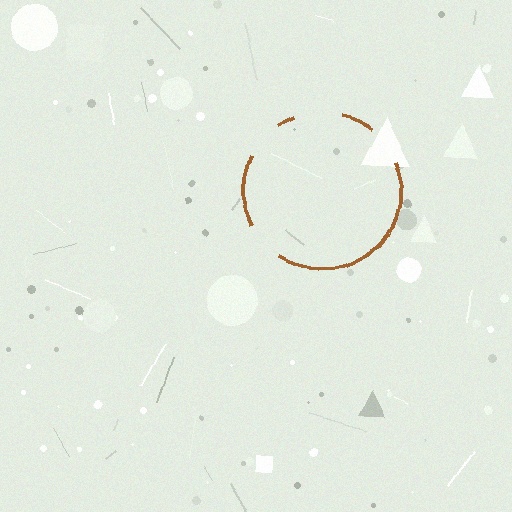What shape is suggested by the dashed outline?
The dashed outline suggests a circle.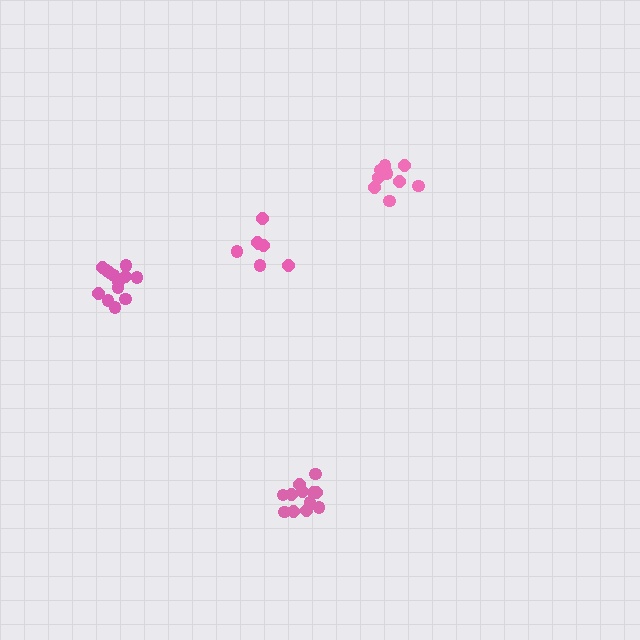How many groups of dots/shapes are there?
There are 4 groups.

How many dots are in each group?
Group 1: 9 dots, Group 2: 7 dots, Group 3: 12 dots, Group 4: 13 dots (41 total).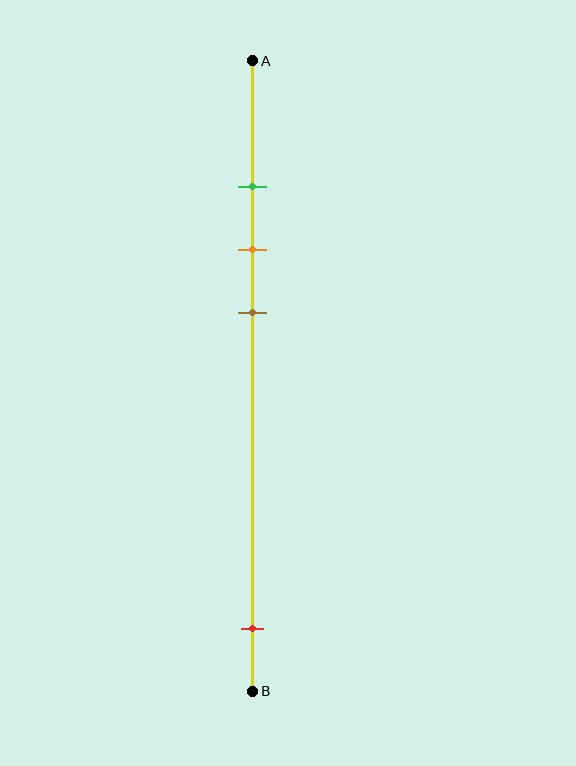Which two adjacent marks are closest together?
The green and orange marks are the closest adjacent pair.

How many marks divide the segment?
There are 4 marks dividing the segment.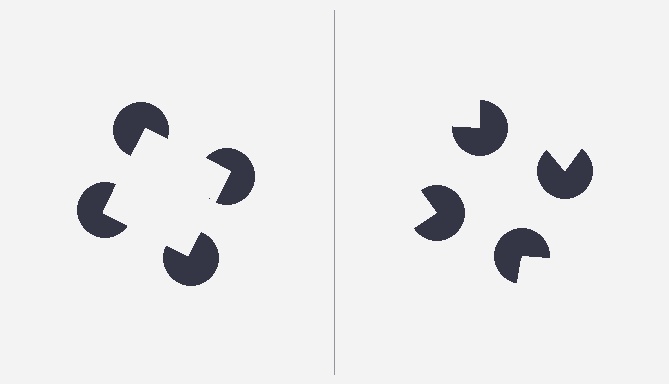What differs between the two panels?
The pac-man discs are positioned identically on both sides; only the wedge orientations differ. On the left they align to a square; on the right they are misaligned.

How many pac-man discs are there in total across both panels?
8 — 4 on each side.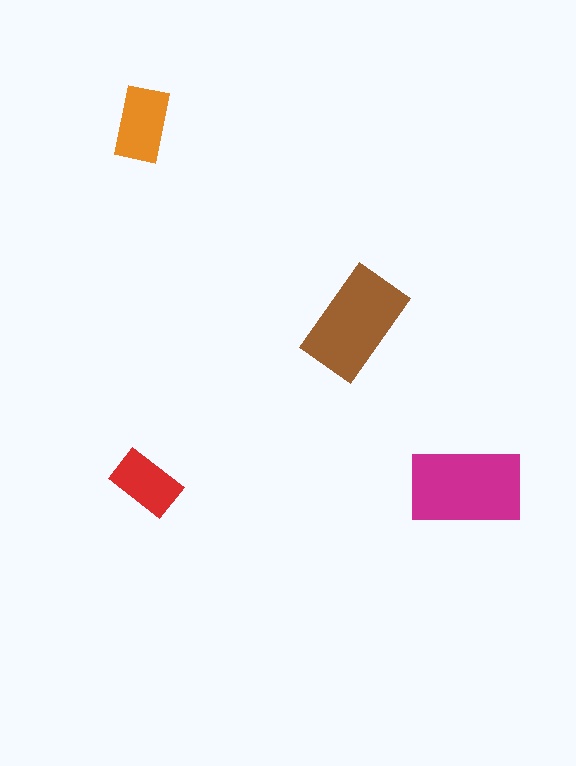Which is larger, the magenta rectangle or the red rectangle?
The magenta one.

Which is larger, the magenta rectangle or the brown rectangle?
The magenta one.